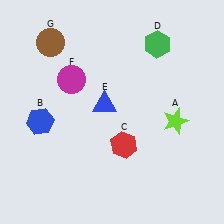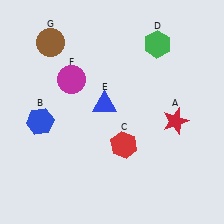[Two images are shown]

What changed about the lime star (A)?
In Image 1, A is lime. In Image 2, it changed to red.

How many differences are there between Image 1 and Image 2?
There is 1 difference between the two images.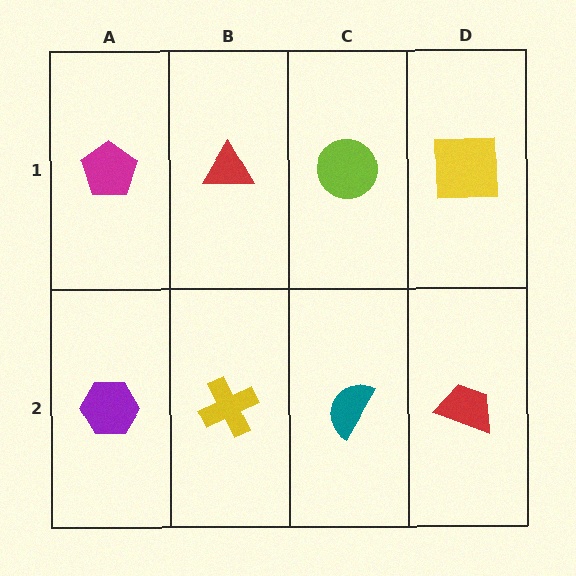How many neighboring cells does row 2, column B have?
3.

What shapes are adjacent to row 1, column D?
A red trapezoid (row 2, column D), a lime circle (row 1, column C).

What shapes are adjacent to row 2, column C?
A lime circle (row 1, column C), a yellow cross (row 2, column B), a red trapezoid (row 2, column D).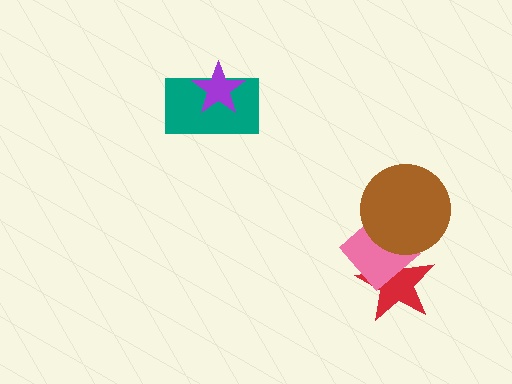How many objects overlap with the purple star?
1 object overlaps with the purple star.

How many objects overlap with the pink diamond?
2 objects overlap with the pink diamond.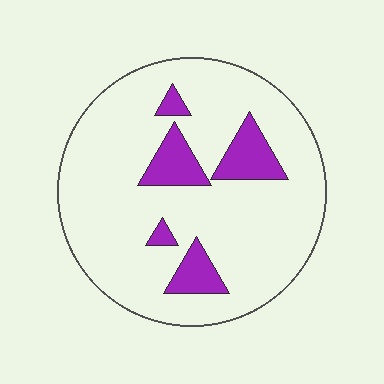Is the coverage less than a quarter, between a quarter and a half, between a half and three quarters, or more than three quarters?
Less than a quarter.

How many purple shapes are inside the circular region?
5.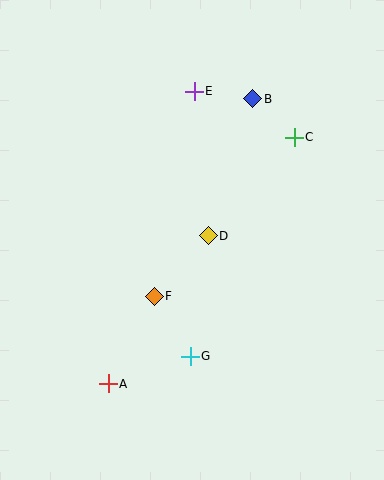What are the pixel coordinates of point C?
Point C is at (294, 137).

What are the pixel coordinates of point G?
Point G is at (190, 356).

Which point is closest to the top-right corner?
Point B is closest to the top-right corner.